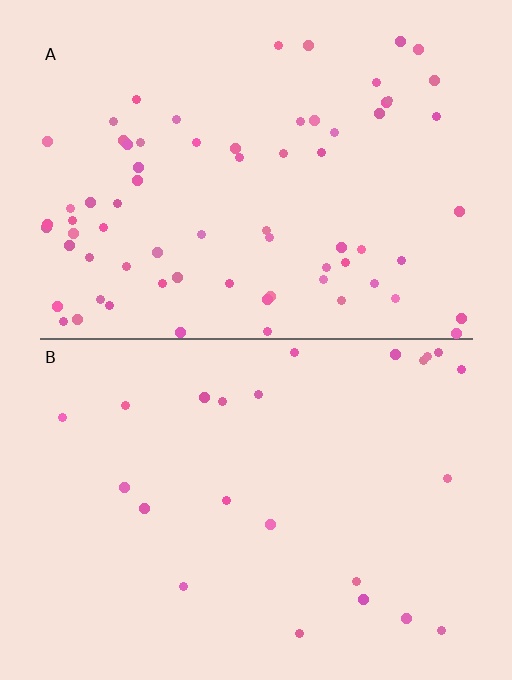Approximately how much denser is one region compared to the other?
Approximately 3.0× — region A over region B.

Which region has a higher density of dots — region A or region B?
A (the top).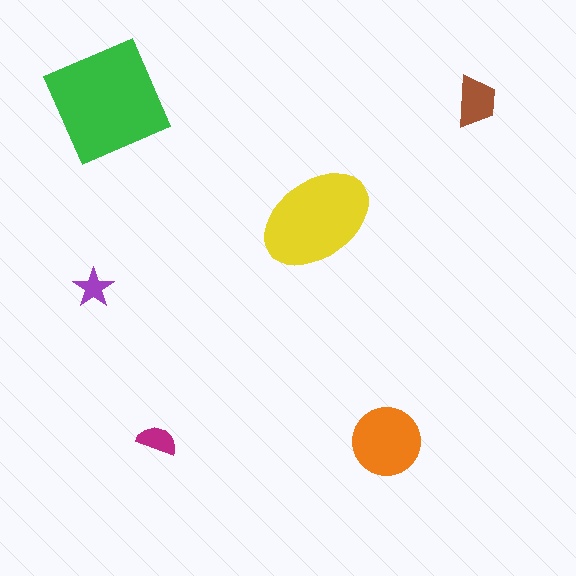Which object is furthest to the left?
The purple star is leftmost.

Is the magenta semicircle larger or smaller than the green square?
Smaller.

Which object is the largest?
The green square.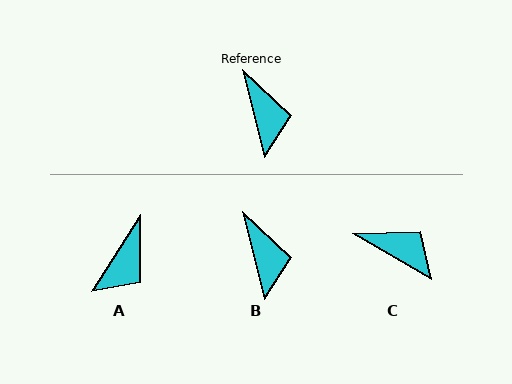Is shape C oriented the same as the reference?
No, it is off by about 46 degrees.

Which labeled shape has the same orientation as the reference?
B.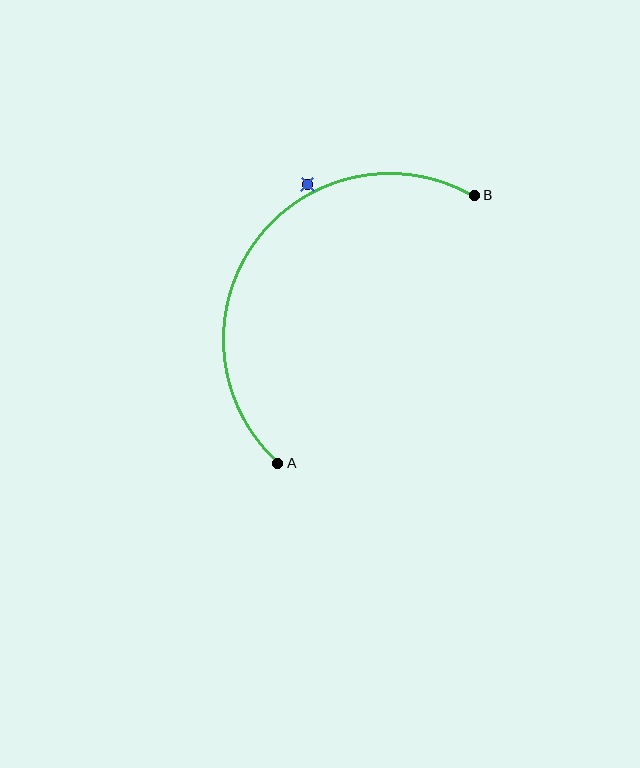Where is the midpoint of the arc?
The arc midpoint is the point on the curve farthest from the straight line joining A and B. It sits above and to the left of that line.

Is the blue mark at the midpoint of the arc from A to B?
No — the blue mark does not lie on the arc at all. It sits slightly outside the curve.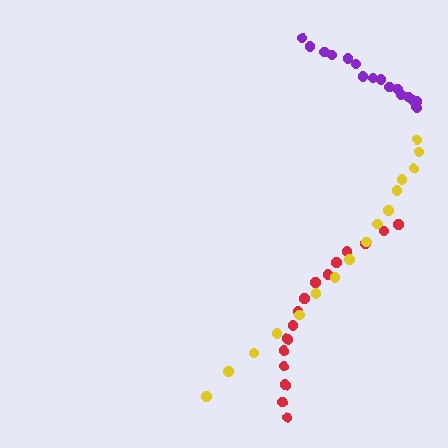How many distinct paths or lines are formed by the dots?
There are 3 distinct paths.